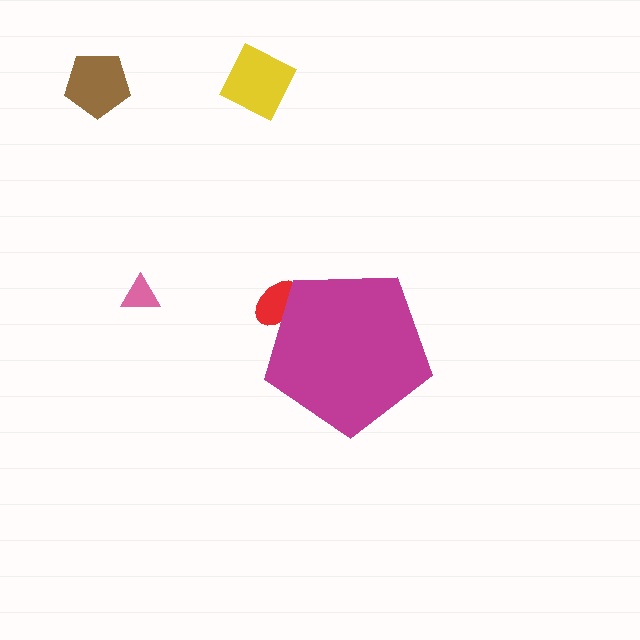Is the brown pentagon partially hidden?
No, the brown pentagon is fully visible.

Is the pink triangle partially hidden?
No, the pink triangle is fully visible.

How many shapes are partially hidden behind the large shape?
1 shape is partially hidden.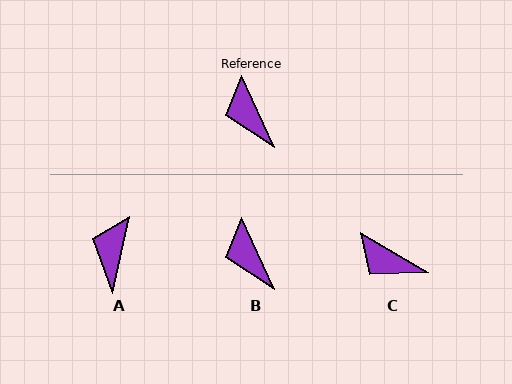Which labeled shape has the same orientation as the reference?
B.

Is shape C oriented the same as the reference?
No, it is off by about 35 degrees.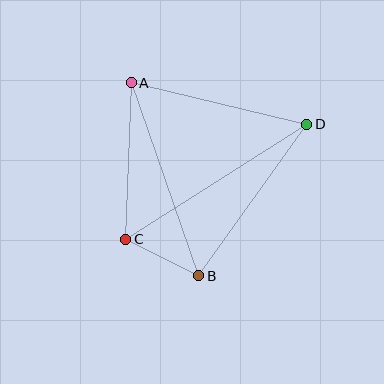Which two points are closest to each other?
Points B and C are closest to each other.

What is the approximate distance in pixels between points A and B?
The distance between A and B is approximately 204 pixels.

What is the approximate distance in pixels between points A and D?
The distance between A and D is approximately 180 pixels.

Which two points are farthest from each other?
Points C and D are farthest from each other.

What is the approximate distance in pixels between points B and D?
The distance between B and D is approximately 186 pixels.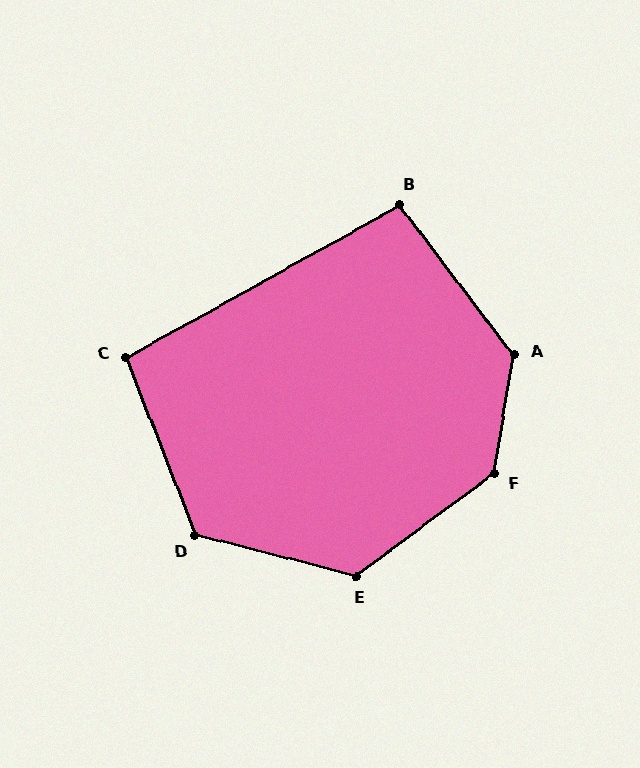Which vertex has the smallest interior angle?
C, at approximately 98 degrees.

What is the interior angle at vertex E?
Approximately 129 degrees (obtuse).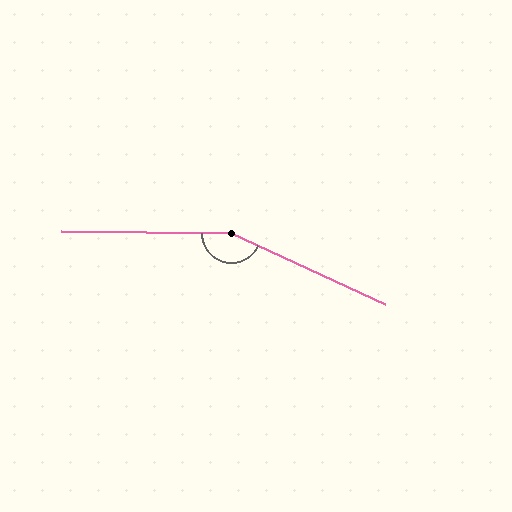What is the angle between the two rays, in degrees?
Approximately 156 degrees.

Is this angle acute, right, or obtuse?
It is obtuse.